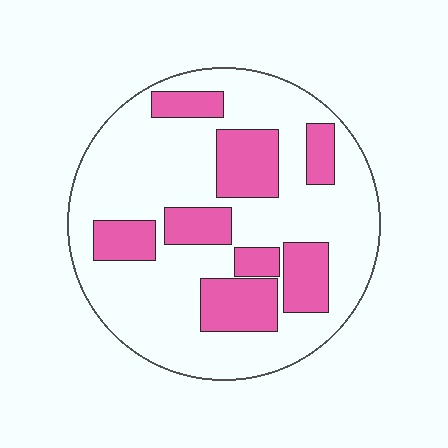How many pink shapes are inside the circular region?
8.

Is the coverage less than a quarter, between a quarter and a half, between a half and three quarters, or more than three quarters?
Between a quarter and a half.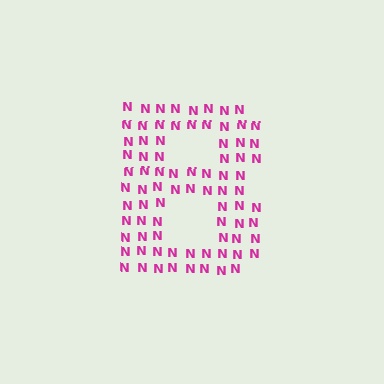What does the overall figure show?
The overall figure shows the letter B.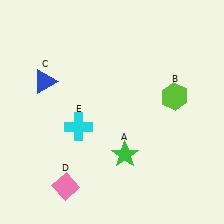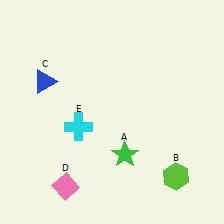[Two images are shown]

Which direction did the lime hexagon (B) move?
The lime hexagon (B) moved down.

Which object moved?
The lime hexagon (B) moved down.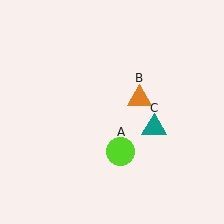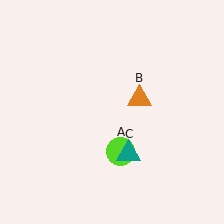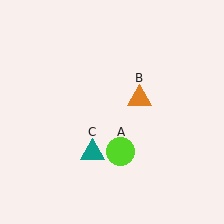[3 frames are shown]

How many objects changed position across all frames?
1 object changed position: teal triangle (object C).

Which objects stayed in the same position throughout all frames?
Lime circle (object A) and orange triangle (object B) remained stationary.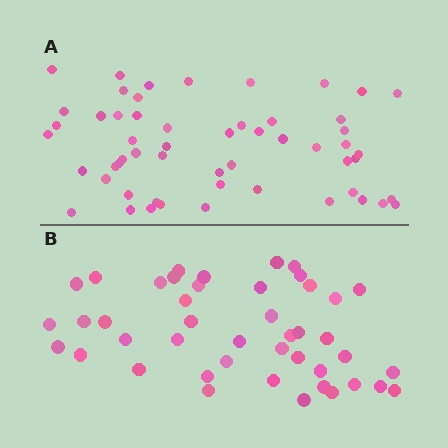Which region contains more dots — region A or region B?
Region A (the top region) has more dots.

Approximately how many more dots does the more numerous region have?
Region A has roughly 12 or so more dots than region B.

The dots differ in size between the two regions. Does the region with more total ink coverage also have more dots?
No. Region B has more total ink coverage because its dots are larger, but region A actually contains more individual dots. Total area can be misleading — the number of items is what matters here.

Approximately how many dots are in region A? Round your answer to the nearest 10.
About 60 dots. (The exact count is 55, which rounds to 60.)